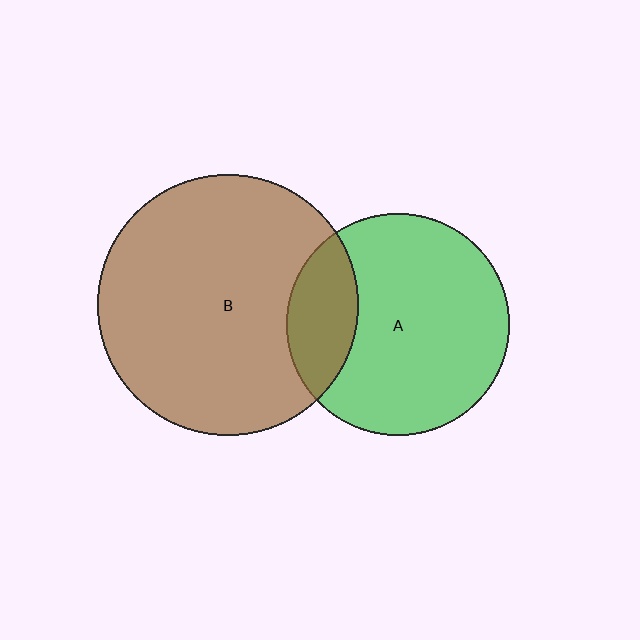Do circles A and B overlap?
Yes.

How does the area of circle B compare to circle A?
Approximately 1.4 times.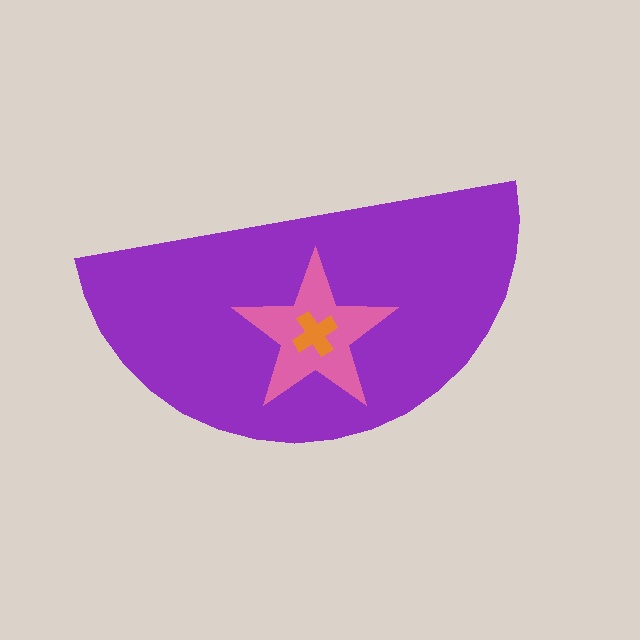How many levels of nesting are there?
3.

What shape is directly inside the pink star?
The orange cross.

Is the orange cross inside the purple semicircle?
Yes.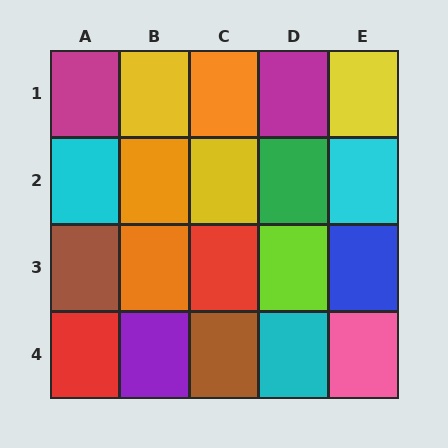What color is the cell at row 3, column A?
Brown.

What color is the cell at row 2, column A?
Cyan.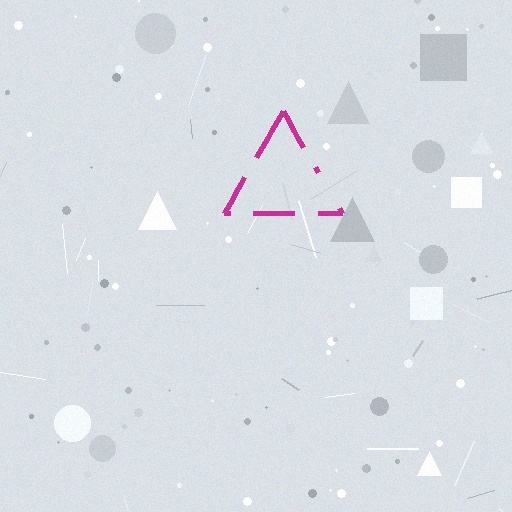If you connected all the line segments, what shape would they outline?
They would outline a triangle.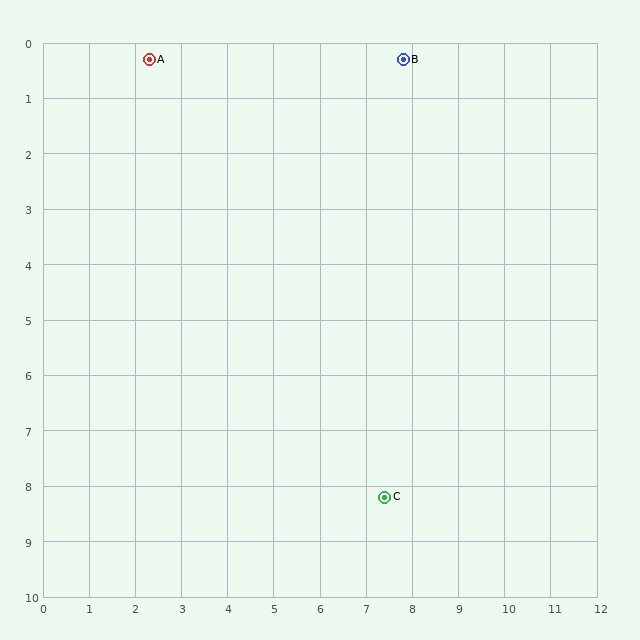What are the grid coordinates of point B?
Point B is at approximately (7.8, 0.3).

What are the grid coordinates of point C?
Point C is at approximately (7.4, 8.2).